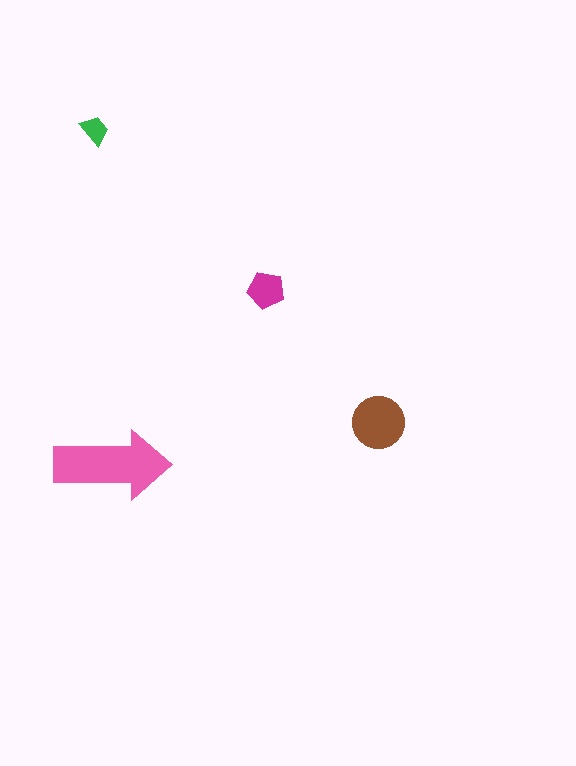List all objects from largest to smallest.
The pink arrow, the brown circle, the magenta pentagon, the green trapezoid.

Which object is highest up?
The green trapezoid is topmost.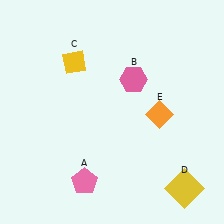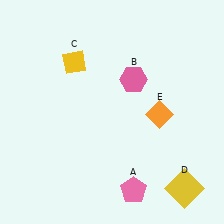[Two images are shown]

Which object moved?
The pink pentagon (A) moved right.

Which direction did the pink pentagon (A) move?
The pink pentagon (A) moved right.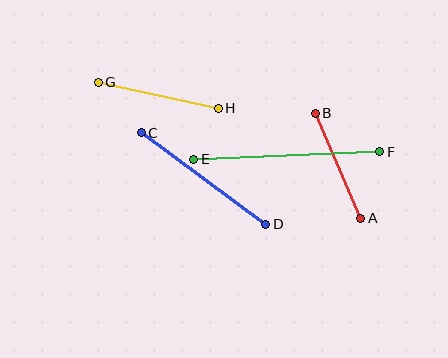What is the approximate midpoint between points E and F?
The midpoint is at approximately (287, 155) pixels.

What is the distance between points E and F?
The distance is approximately 186 pixels.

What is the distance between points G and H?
The distance is approximately 123 pixels.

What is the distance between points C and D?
The distance is approximately 155 pixels.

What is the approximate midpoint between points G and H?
The midpoint is at approximately (158, 95) pixels.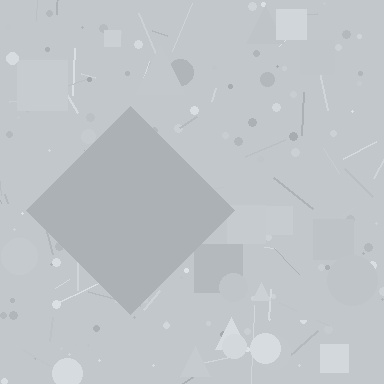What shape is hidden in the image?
A diamond is hidden in the image.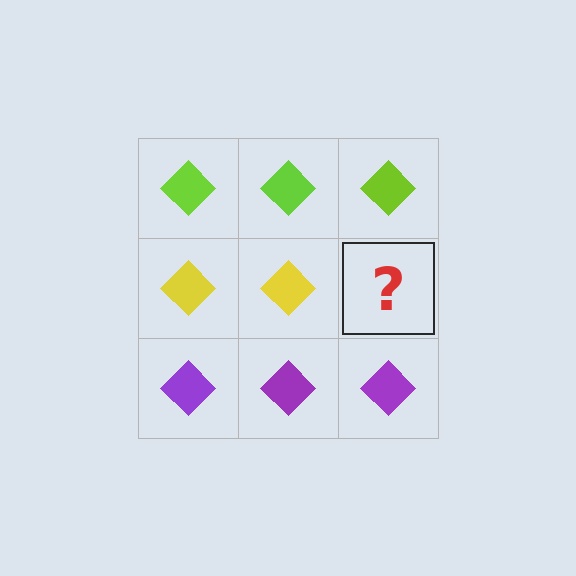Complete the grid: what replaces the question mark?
The question mark should be replaced with a yellow diamond.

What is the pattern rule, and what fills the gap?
The rule is that each row has a consistent color. The gap should be filled with a yellow diamond.